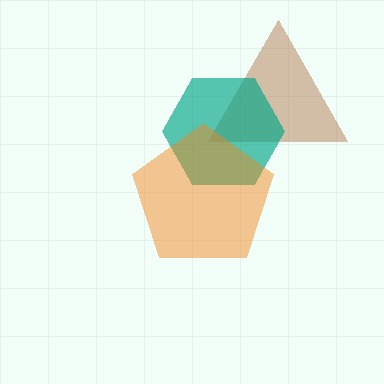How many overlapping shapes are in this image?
There are 3 overlapping shapes in the image.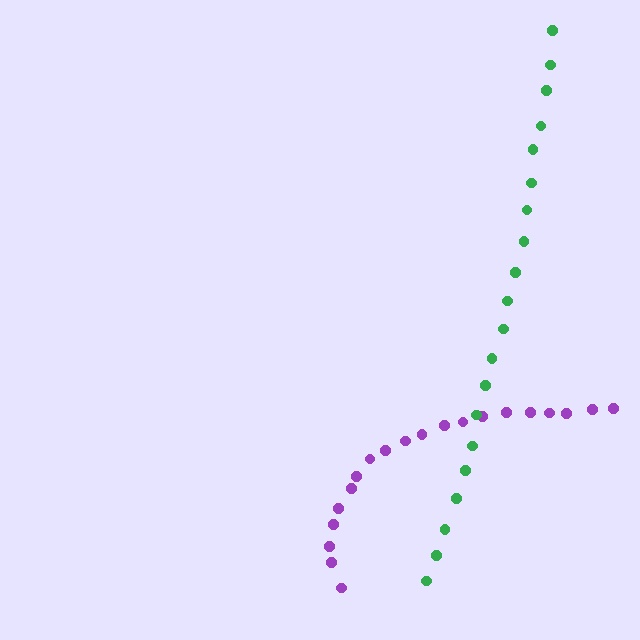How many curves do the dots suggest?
There are 2 distinct paths.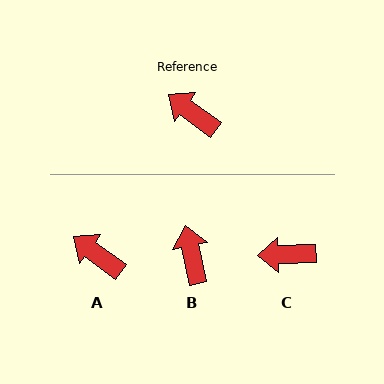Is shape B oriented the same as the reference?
No, it is off by about 42 degrees.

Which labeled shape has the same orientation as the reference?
A.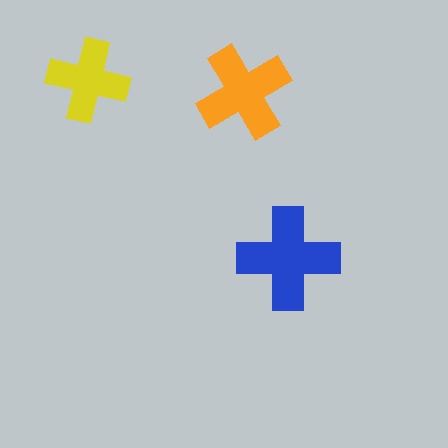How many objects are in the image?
There are 3 objects in the image.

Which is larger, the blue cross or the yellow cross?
The blue one.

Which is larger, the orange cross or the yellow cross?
The orange one.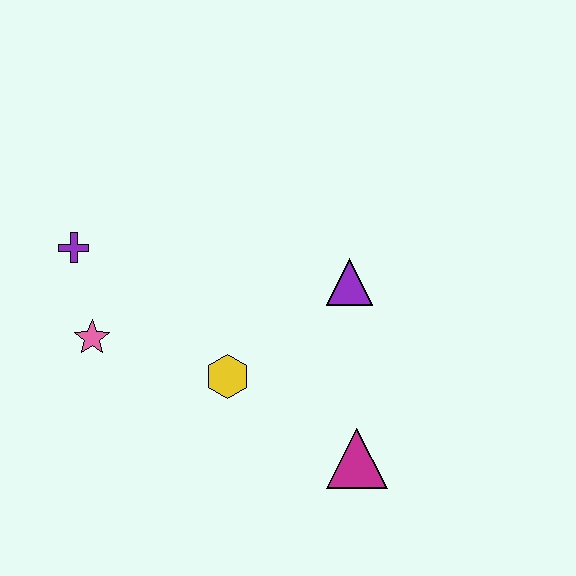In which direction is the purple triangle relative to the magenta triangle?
The purple triangle is above the magenta triangle.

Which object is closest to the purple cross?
The pink star is closest to the purple cross.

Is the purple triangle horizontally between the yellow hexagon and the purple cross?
No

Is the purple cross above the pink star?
Yes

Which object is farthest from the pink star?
The magenta triangle is farthest from the pink star.